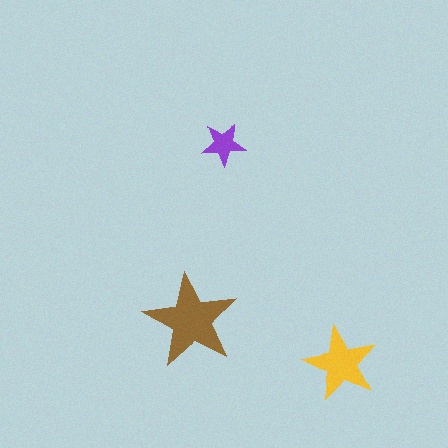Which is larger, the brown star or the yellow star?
The brown one.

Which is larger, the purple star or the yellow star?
The yellow one.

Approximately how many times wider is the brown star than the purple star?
About 2 times wider.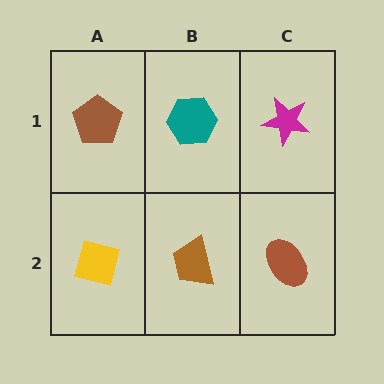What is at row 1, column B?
A teal hexagon.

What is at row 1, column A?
A brown pentagon.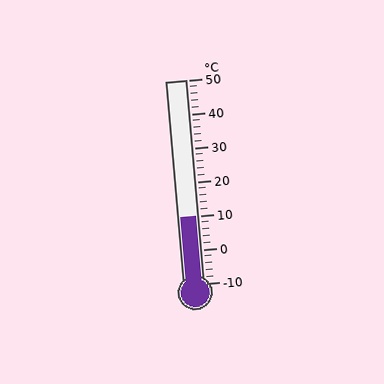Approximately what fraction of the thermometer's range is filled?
The thermometer is filled to approximately 35% of its range.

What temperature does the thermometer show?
The thermometer shows approximately 10°C.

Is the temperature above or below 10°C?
The temperature is at 10°C.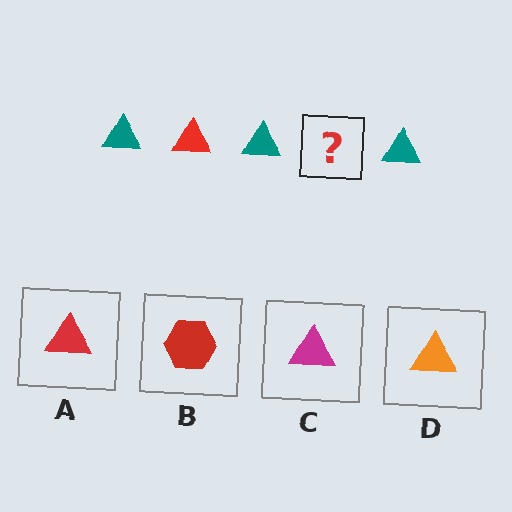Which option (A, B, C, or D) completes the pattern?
A.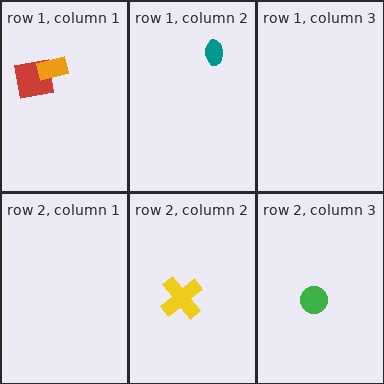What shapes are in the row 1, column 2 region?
The teal ellipse.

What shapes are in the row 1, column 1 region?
The red square, the orange rectangle.